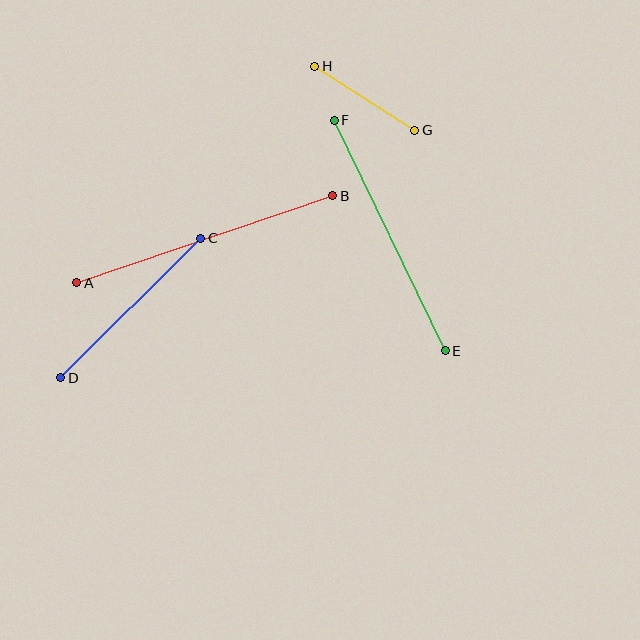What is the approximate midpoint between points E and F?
The midpoint is at approximately (390, 236) pixels.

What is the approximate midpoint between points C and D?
The midpoint is at approximately (131, 308) pixels.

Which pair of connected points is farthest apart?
Points A and B are farthest apart.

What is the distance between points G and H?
The distance is approximately 119 pixels.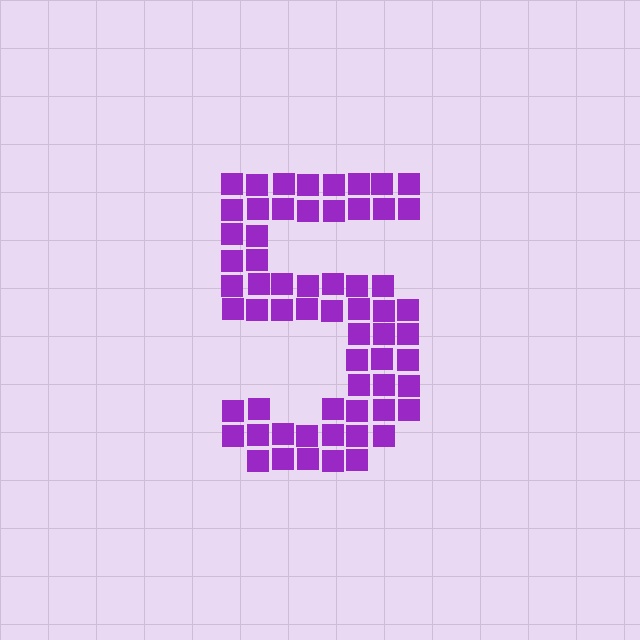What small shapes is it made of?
It is made of small squares.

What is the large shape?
The large shape is the digit 5.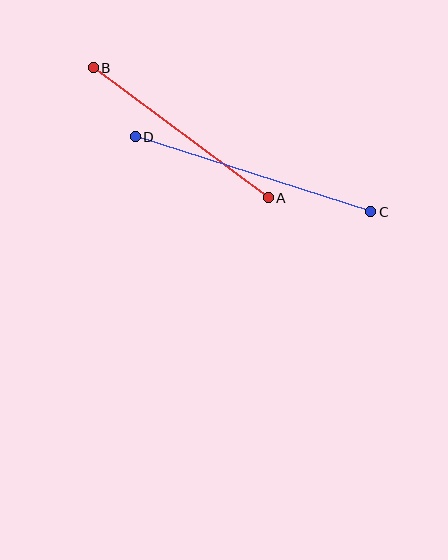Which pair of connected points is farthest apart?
Points C and D are farthest apart.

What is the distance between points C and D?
The distance is approximately 247 pixels.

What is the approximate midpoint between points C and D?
The midpoint is at approximately (253, 174) pixels.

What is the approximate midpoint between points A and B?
The midpoint is at approximately (181, 133) pixels.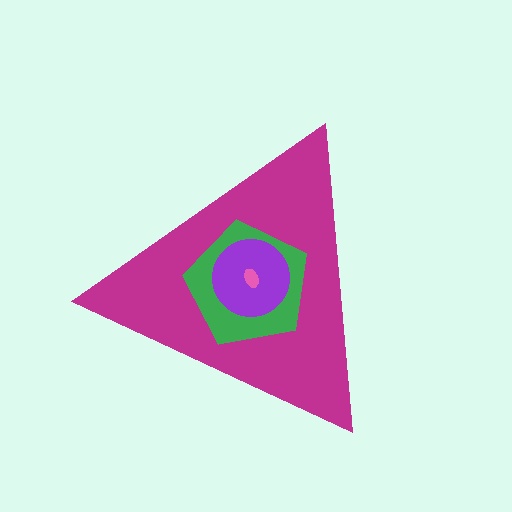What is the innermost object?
The pink ellipse.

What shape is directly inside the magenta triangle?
The green pentagon.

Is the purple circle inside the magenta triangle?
Yes.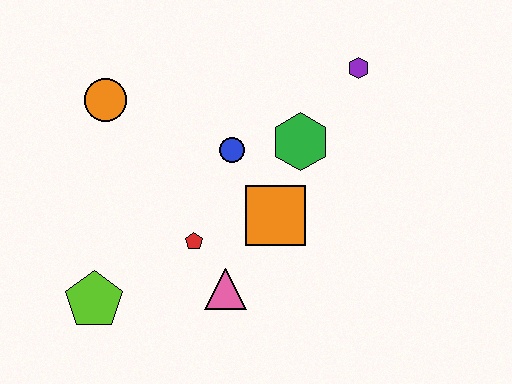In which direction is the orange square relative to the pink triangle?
The orange square is above the pink triangle.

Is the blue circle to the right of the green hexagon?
No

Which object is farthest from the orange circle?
The purple hexagon is farthest from the orange circle.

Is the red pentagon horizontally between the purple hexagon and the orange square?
No